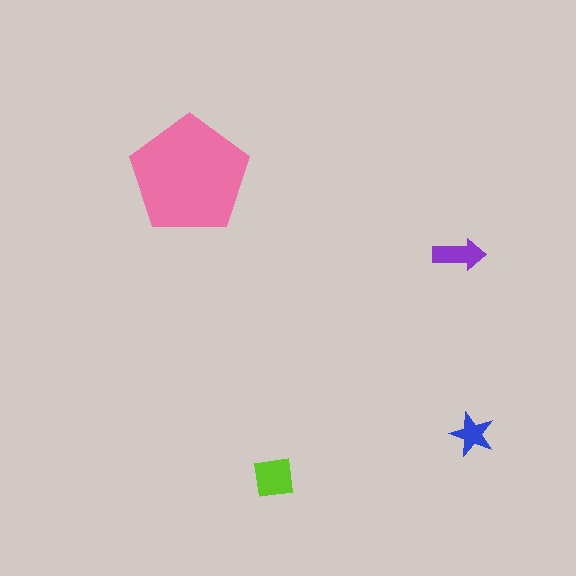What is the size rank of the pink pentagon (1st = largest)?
1st.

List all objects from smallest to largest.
The blue star, the purple arrow, the lime square, the pink pentagon.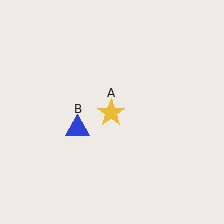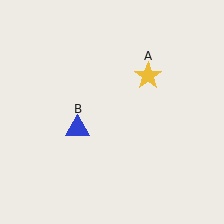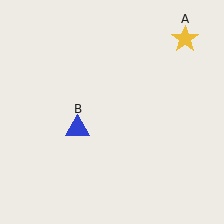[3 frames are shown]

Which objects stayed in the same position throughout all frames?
Blue triangle (object B) remained stationary.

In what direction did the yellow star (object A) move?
The yellow star (object A) moved up and to the right.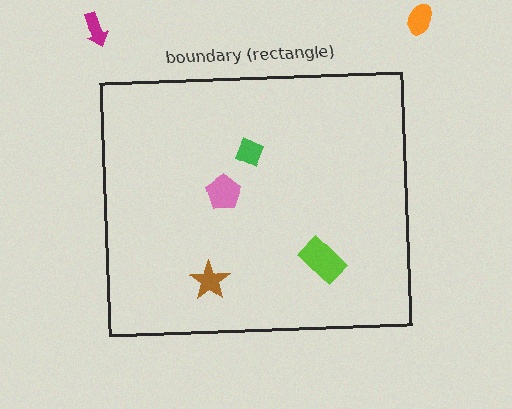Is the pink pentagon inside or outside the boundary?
Inside.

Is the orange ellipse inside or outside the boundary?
Outside.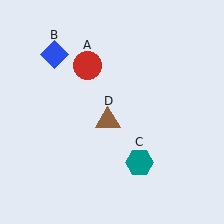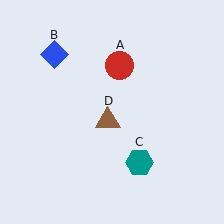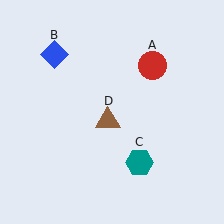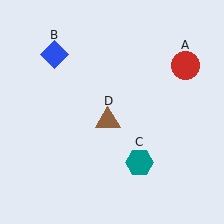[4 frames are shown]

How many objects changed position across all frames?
1 object changed position: red circle (object A).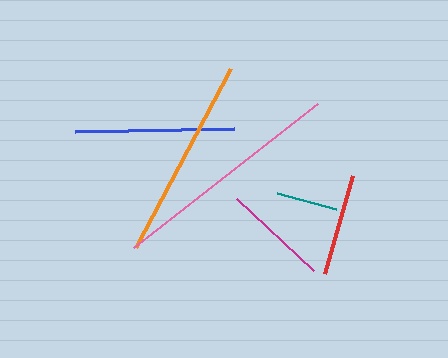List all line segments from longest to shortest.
From longest to shortest: pink, orange, blue, magenta, red, teal.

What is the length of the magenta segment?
The magenta segment is approximately 106 pixels long.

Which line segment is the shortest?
The teal line is the shortest at approximately 61 pixels.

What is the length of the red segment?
The red segment is approximately 101 pixels long.